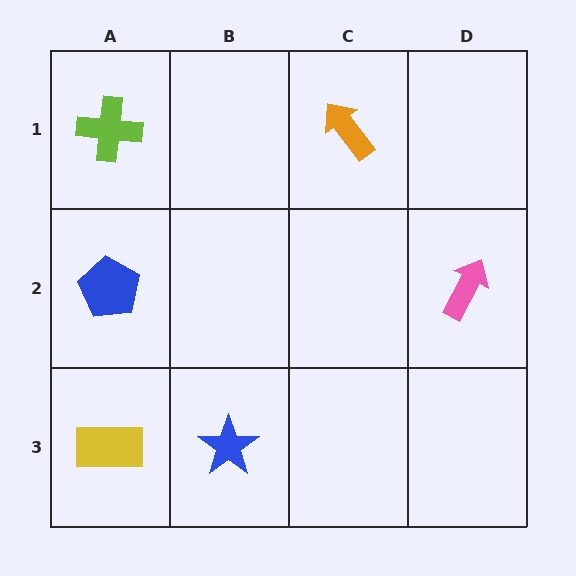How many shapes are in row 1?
2 shapes.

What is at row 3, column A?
A yellow rectangle.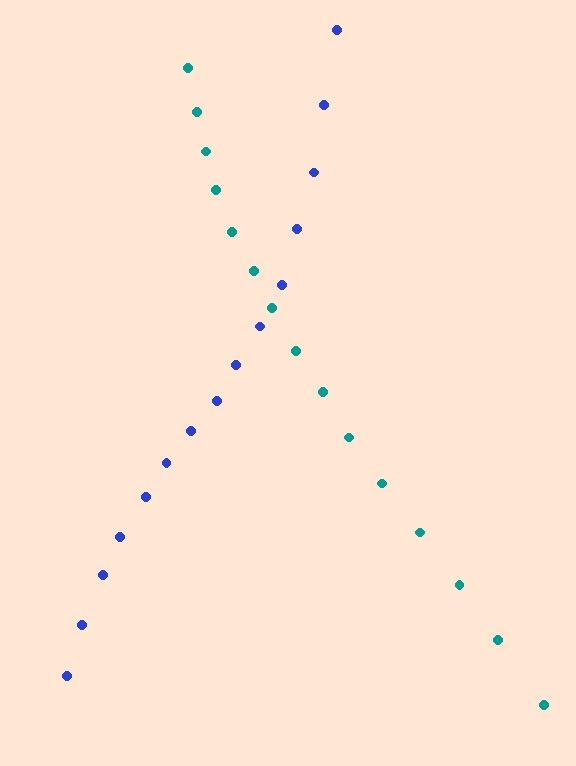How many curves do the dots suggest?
There are 2 distinct paths.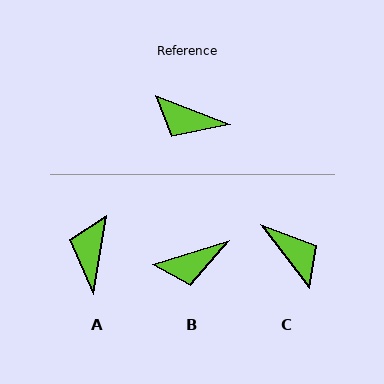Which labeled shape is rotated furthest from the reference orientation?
C, about 148 degrees away.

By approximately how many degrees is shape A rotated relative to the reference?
Approximately 78 degrees clockwise.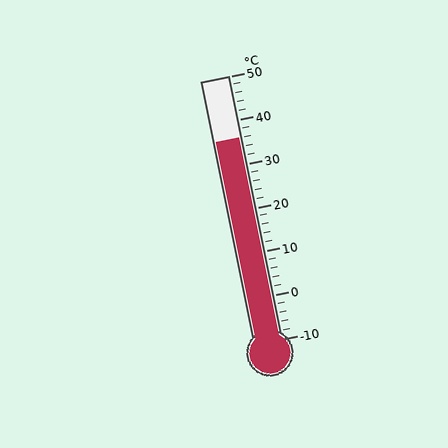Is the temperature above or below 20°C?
The temperature is above 20°C.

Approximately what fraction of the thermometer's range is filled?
The thermometer is filled to approximately 75% of its range.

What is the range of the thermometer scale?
The thermometer scale ranges from -10°C to 50°C.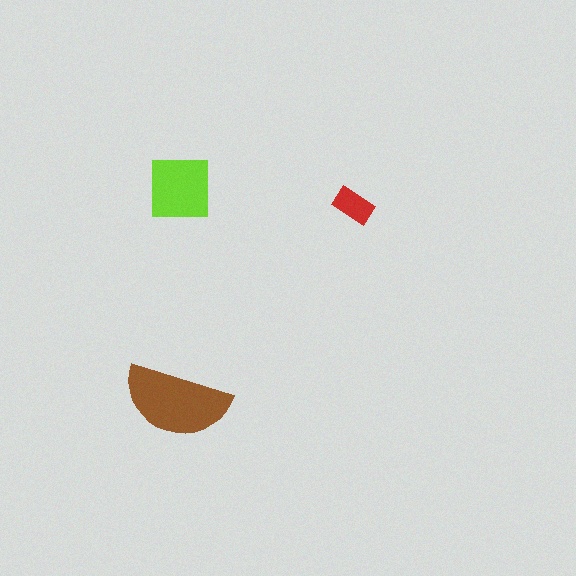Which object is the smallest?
The red rectangle.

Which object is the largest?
The brown semicircle.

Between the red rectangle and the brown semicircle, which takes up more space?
The brown semicircle.